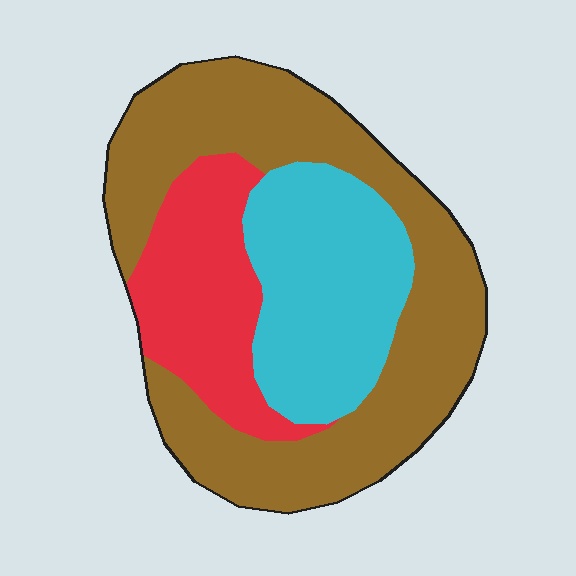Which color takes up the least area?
Red, at roughly 20%.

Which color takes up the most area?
Brown, at roughly 50%.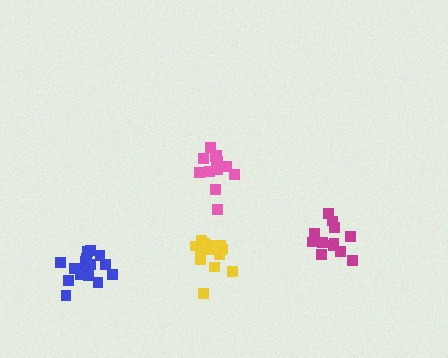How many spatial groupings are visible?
There are 4 spatial groupings.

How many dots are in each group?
Group 1: 14 dots, Group 2: 15 dots, Group 3: 16 dots, Group 4: 12 dots (57 total).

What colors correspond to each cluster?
The clusters are colored: pink, yellow, blue, magenta.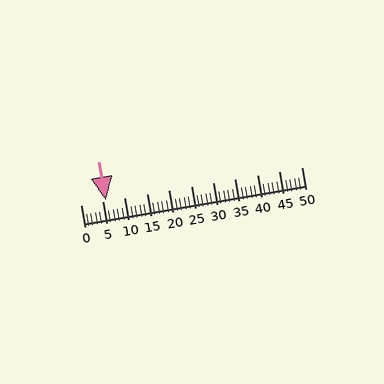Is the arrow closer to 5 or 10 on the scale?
The arrow is closer to 5.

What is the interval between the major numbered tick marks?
The major tick marks are spaced 5 units apart.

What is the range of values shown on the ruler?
The ruler shows values from 0 to 50.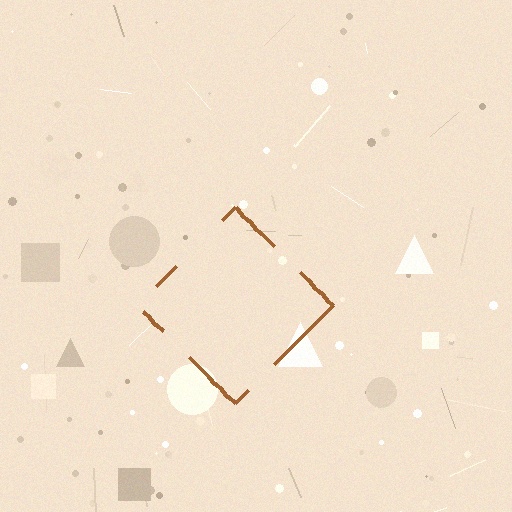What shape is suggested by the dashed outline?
The dashed outline suggests a diamond.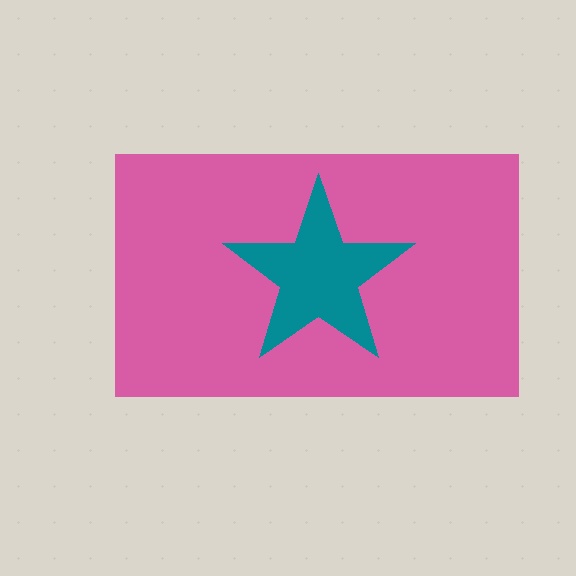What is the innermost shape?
The teal star.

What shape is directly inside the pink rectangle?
The teal star.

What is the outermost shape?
The pink rectangle.